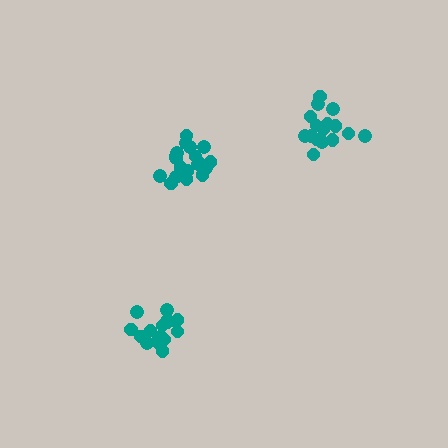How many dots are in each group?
Group 1: 17 dots, Group 2: 19 dots, Group 3: 16 dots (52 total).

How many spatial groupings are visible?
There are 3 spatial groupings.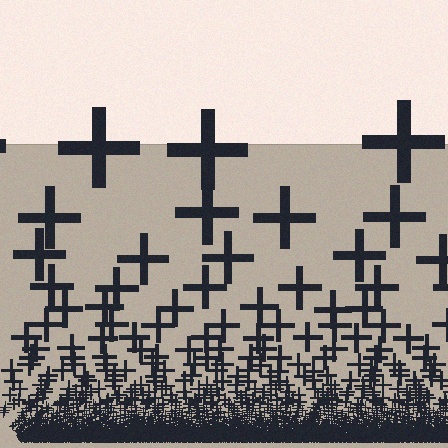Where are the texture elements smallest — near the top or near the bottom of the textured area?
Near the bottom.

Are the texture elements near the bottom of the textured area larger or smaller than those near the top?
Smaller. The gradient is inverted — elements near the bottom are smaller and denser.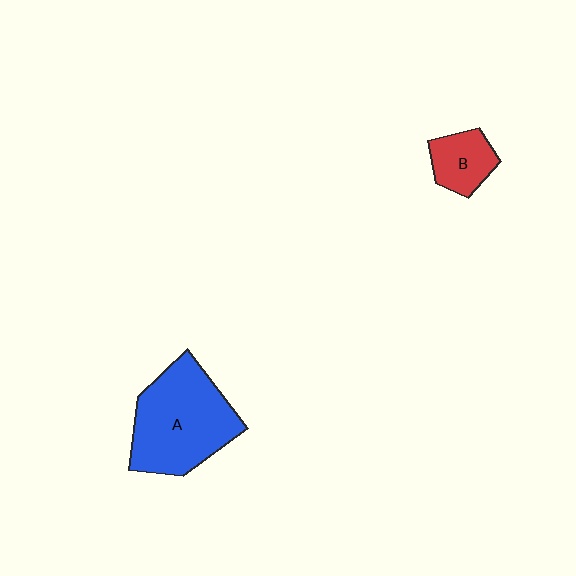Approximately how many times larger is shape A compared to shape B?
Approximately 2.7 times.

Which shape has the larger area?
Shape A (blue).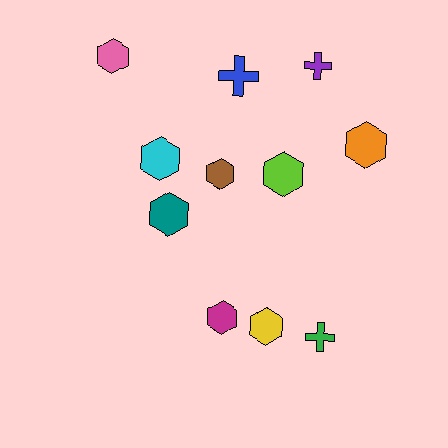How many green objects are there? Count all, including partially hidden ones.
There is 1 green object.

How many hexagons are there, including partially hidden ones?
There are 8 hexagons.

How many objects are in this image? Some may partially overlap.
There are 11 objects.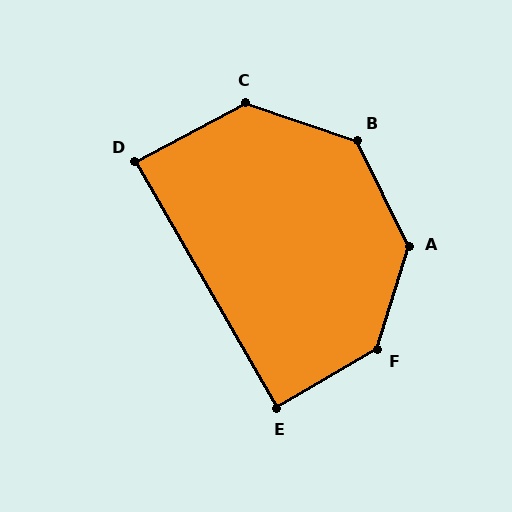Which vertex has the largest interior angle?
F, at approximately 137 degrees.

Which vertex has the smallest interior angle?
D, at approximately 88 degrees.